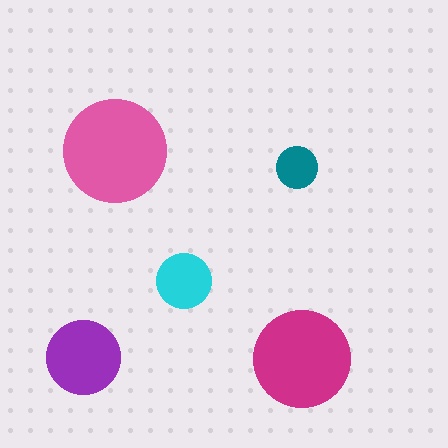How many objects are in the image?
There are 5 objects in the image.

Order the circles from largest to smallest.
the pink one, the magenta one, the purple one, the cyan one, the teal one.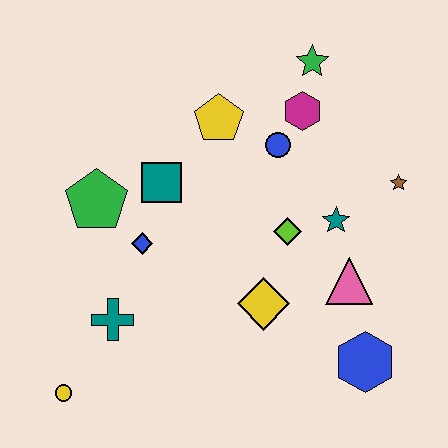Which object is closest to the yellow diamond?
The lime diamond is closest to the yellow diamond.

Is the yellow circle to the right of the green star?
No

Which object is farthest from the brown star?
The yellow circle is farthest from the brown star.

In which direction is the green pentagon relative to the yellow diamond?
The green pentagon is to the left of the yellow diamond.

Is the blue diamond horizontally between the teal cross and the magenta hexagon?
Yes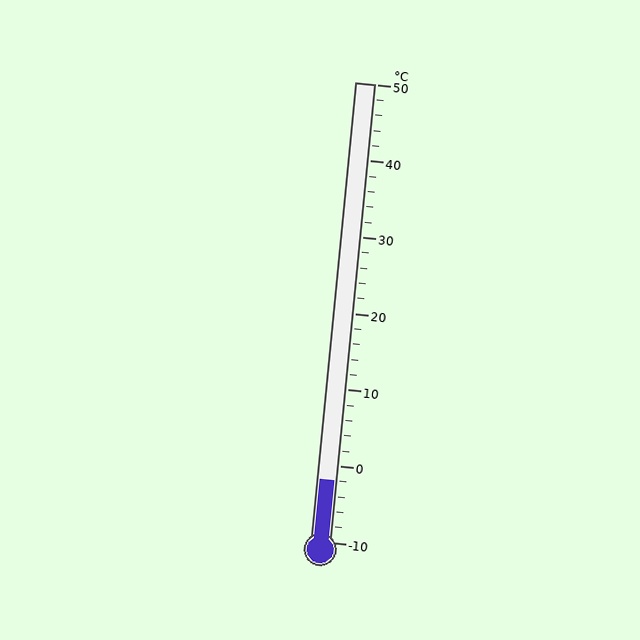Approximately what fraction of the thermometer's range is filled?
The thermometer is filled to approximately 15% of its range.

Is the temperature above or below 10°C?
The temperature is below 10°C.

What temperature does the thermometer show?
The thermometer shows approximately -2°C.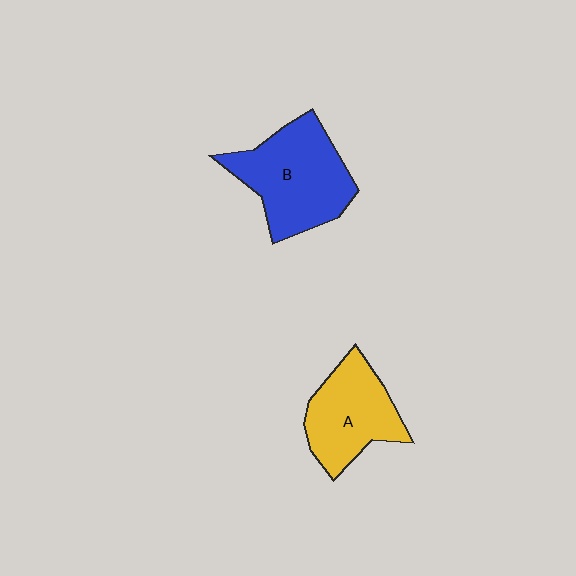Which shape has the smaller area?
Shape A (yellow).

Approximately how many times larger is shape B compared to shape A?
Approximately 1.3 times.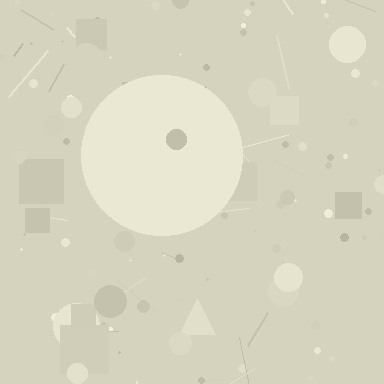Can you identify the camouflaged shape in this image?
The camouflaged shape is a circle.